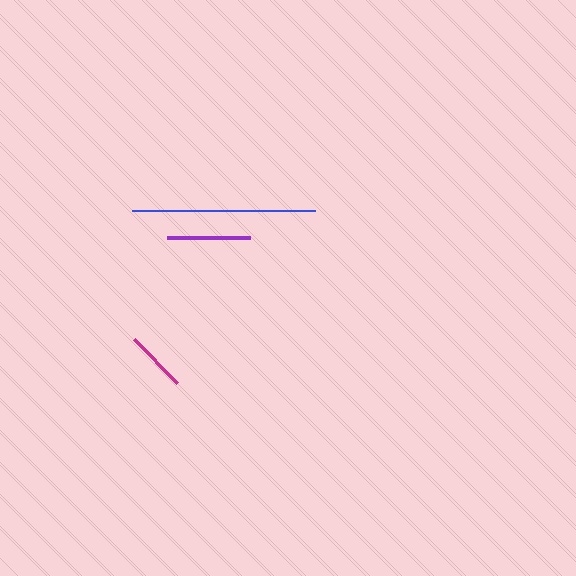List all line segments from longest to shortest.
From longest to shortest: blue, purple, magenta.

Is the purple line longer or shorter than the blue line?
The blue line is longer than the purple line.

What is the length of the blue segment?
The blue segment is approximately 183 pixels long.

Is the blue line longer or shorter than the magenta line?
The blue line is longer than the magenta line.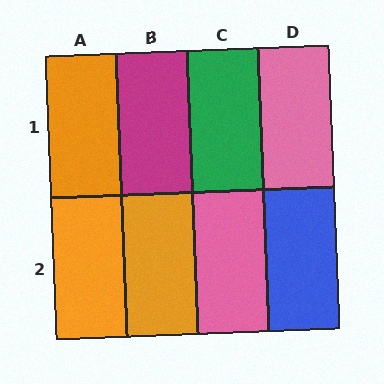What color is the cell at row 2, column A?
Orange.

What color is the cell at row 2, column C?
Pink.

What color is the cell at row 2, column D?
Blue.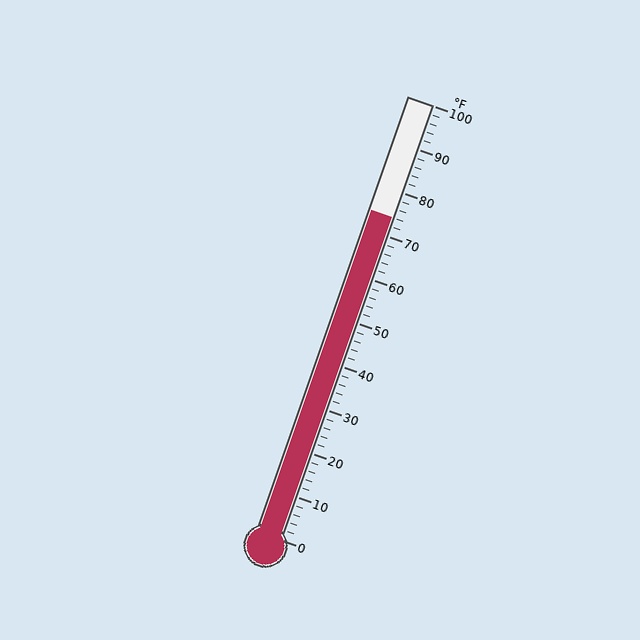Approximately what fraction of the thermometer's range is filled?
The thermometer is filled to approximately 75% of its range.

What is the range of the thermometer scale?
The thermometer scale ranges from 0°F to 100°F.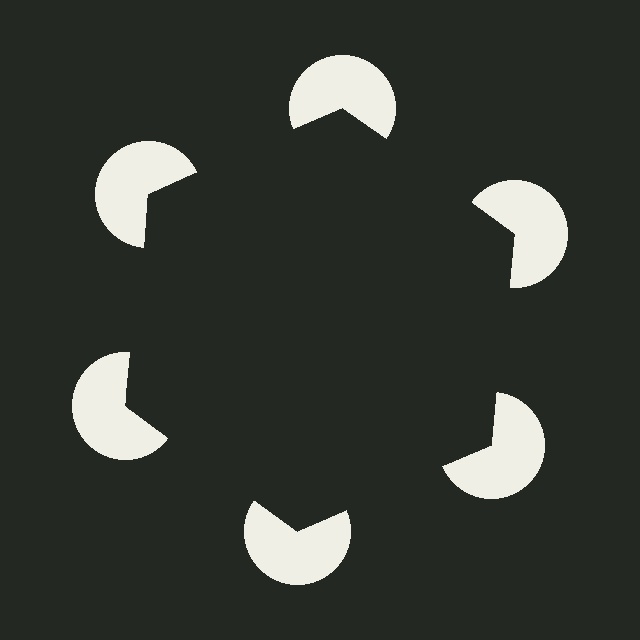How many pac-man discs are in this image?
There are 6 — one at each vertex of the illusory hexagon.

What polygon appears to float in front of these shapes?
An illusory hexagon — its edges are inferred from the aligned wedge cuts in the pac-man discs, not physically drawn.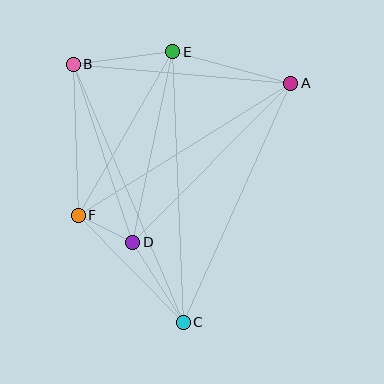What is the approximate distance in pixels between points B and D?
The distance between B and D is approximately 188 pixels.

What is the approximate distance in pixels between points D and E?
The distance between D and E is approximately 195 pixels.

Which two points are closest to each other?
Points D and F are closest to each other.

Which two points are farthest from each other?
Points B and C are farthest from each other.